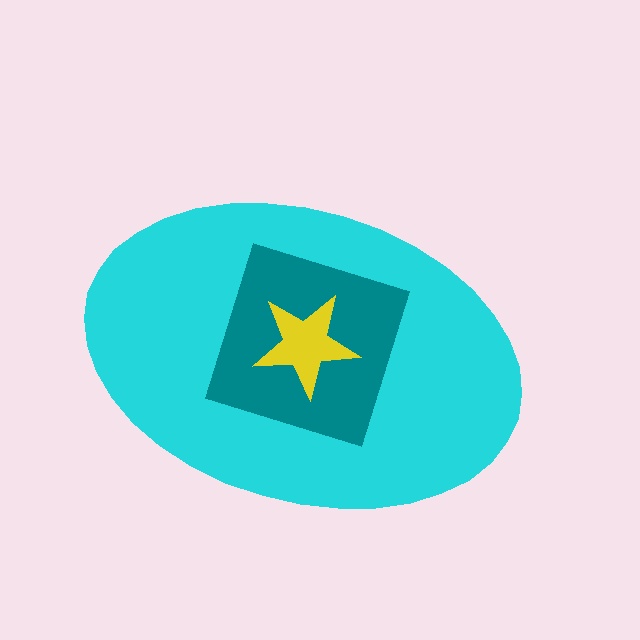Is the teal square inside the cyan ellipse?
Yes.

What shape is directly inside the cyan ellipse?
The teal square.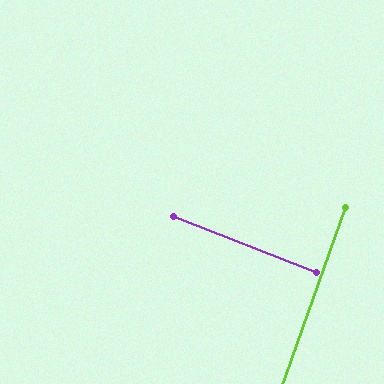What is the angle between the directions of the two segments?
Approximately 88 degrees.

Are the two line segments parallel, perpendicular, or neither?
Perpendicular — they meet at approximately 88°.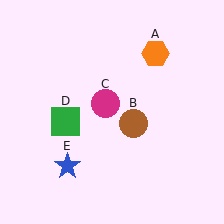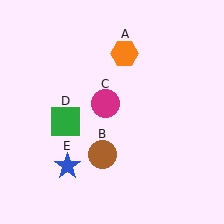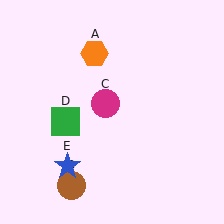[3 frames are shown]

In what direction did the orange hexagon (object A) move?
The orange hexagon (object A) moved left.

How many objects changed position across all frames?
2 objects changed position: orange hexagon (object A), brown circle (object B).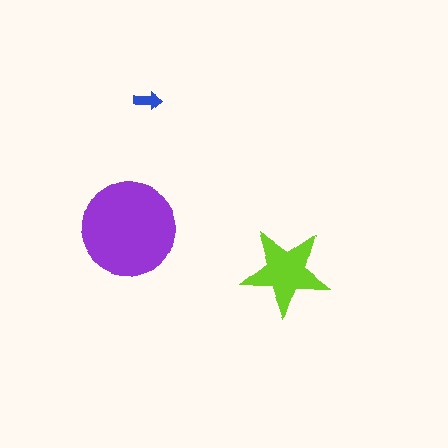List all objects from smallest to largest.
The blue arrow, the lime star, the purple circle.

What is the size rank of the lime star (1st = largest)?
2nd.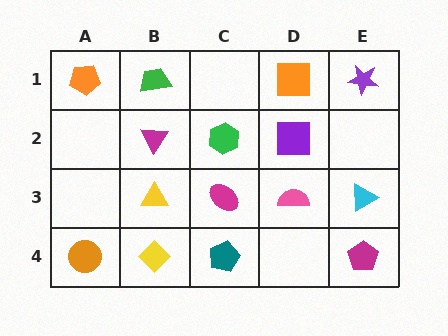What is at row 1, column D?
An orange square.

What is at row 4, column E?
A magenta pentagon.